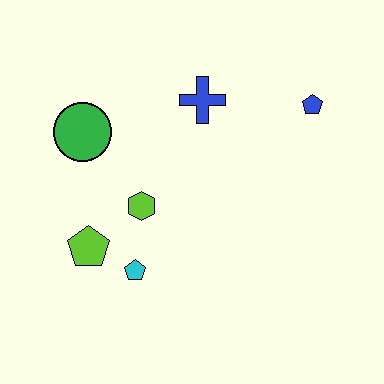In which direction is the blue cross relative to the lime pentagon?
The blue cross is above the lime pentagon.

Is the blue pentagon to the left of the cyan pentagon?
No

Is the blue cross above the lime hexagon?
Yes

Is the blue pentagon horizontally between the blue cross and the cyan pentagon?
No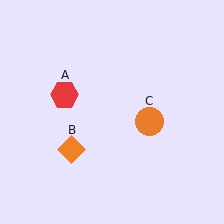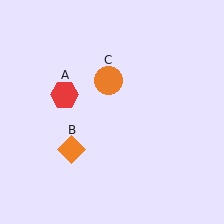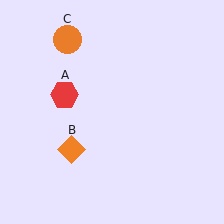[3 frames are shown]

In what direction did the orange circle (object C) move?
The orange circle (object C) moved up and to the left.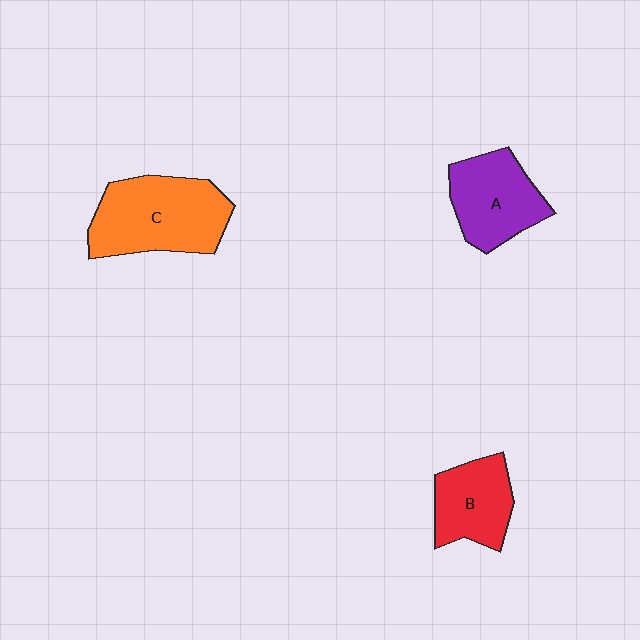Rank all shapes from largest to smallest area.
From largest to smallest: C (orange), A (purple), B (red).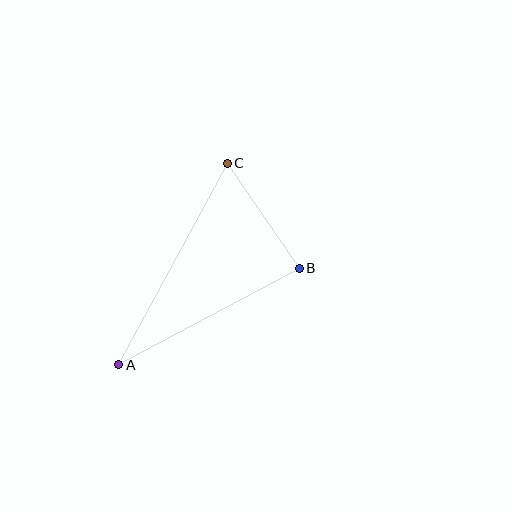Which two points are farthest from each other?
Points A and C are farthest from each other.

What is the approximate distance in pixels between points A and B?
The distance between A and B is approximately 205 pixels.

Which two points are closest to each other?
Points B and C are closest to each other.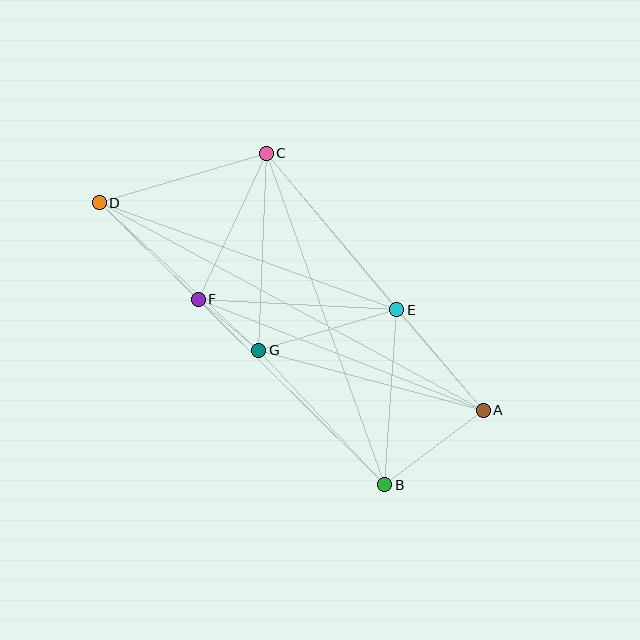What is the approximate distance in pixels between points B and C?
The distance between B and C is approximately 352 pixels.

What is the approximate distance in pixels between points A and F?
The distance between A and F is approximately 306 pixels.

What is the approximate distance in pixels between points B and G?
The distance between B and G is approximately 184 pixels.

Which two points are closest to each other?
Points F and G are closest to each other.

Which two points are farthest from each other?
Points A and D are farthest from each other.